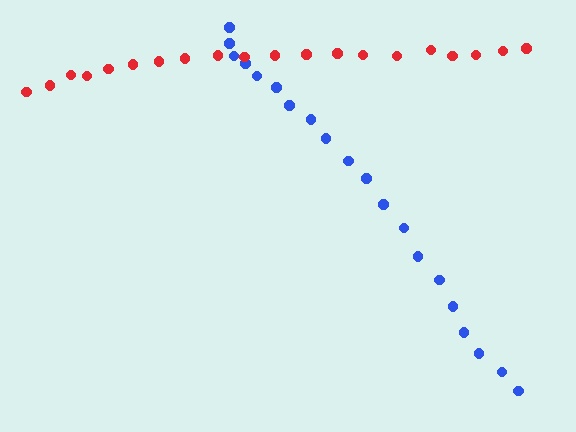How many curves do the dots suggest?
There are 2 distinct paths.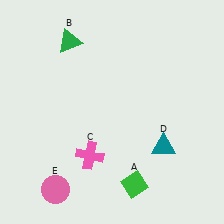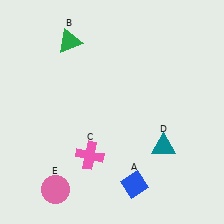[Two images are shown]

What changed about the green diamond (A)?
In Image 1, A is green. In Image 2, it changed to blue.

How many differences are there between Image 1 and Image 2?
There is 1 difference between the two images.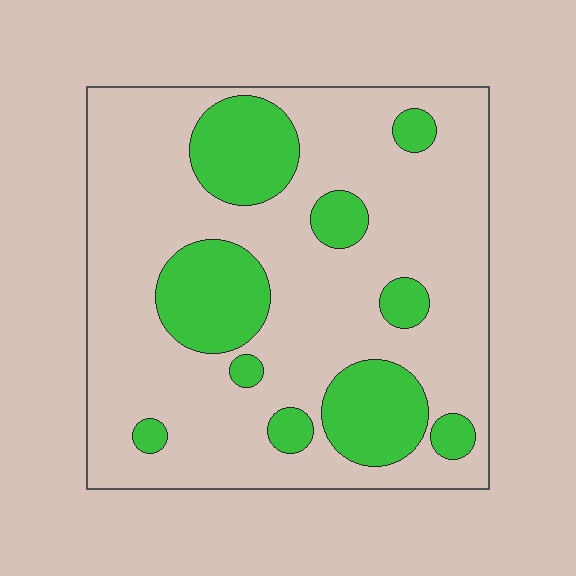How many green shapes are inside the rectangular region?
10.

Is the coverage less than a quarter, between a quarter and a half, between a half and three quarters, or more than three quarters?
Between a quarter and a half.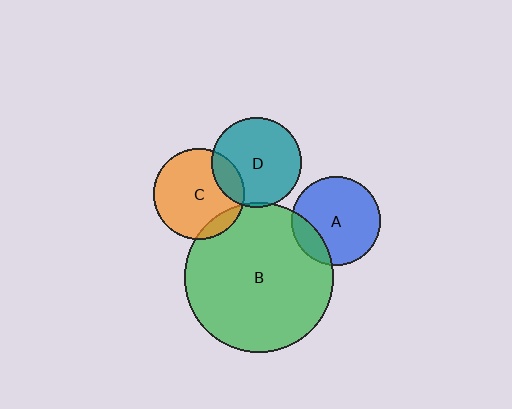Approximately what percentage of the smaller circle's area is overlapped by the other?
Approximately 10%.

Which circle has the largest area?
Circle B (green).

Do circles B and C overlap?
Yes.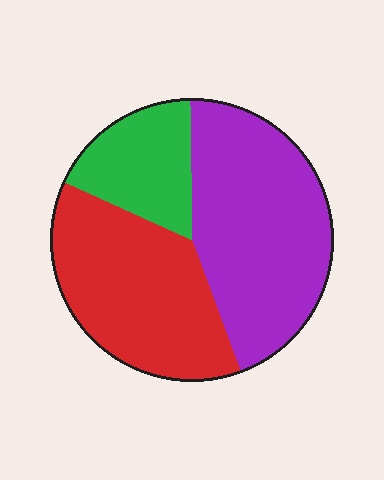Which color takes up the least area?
Green, at roughly 20%.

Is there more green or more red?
Red.